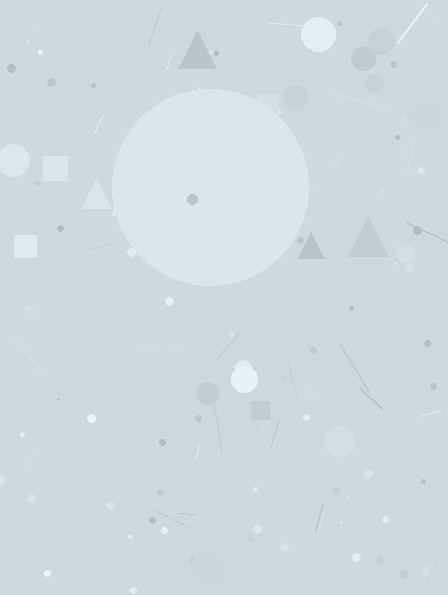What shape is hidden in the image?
A circle is hidden in the image.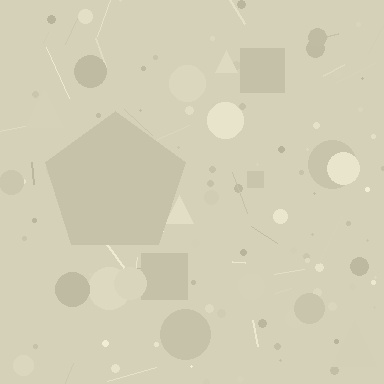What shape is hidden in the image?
A pentagon is hidden in the image.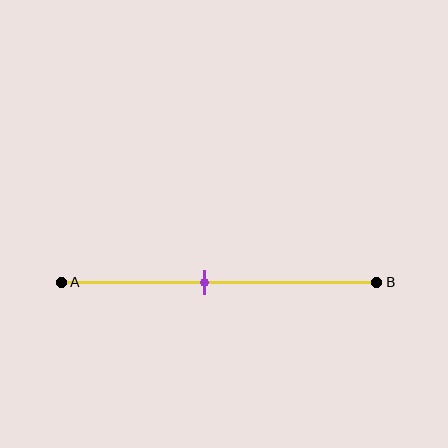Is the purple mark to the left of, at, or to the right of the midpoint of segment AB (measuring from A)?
The purple mark is to the left of the midpoint of segment AB.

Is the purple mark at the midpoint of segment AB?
No, the mark is at about 45% from A, not at the 50% midpoint.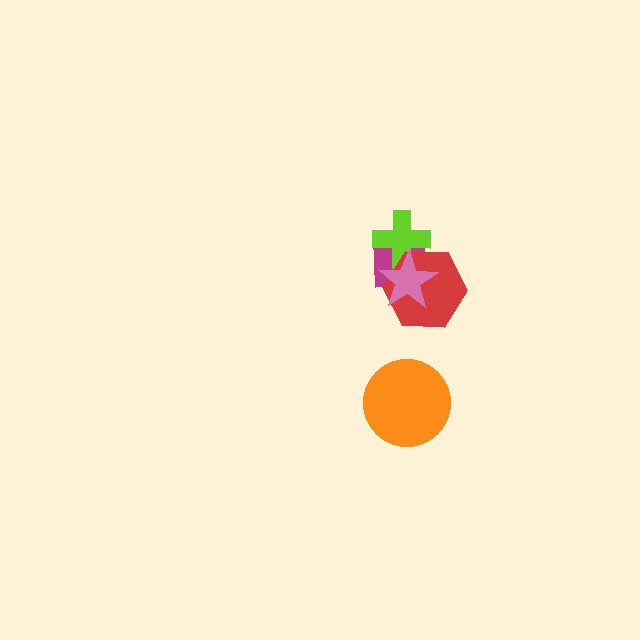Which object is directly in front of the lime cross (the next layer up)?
The red hexagon is directly in front of the lime cross.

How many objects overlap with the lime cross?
3 objects overlap with the lime cross.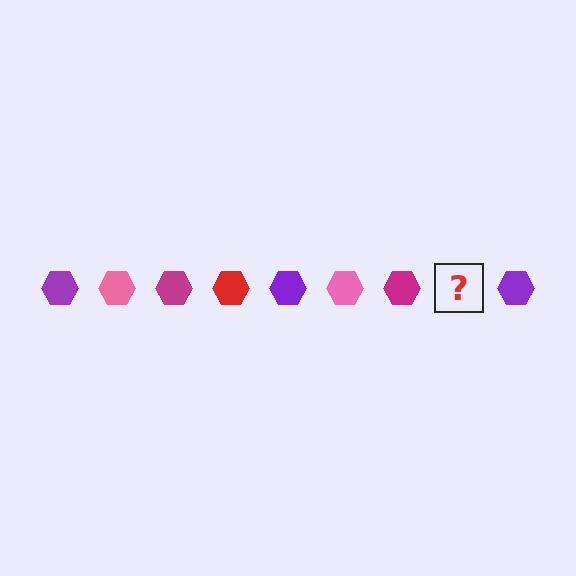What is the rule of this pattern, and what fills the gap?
The rule is that the pattern cycles through purple, pink, magenta, red hexagons. The gap should be filled with a red hexagon.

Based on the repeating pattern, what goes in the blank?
The blank should be a red hexagon.